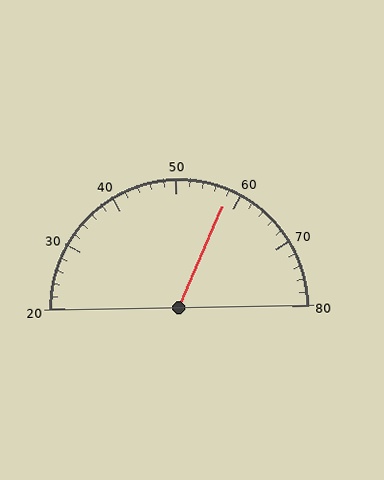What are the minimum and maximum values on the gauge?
The gauge ranges from 20 to 80.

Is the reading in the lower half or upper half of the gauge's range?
The reading is in the upper half of the range (20 to 80).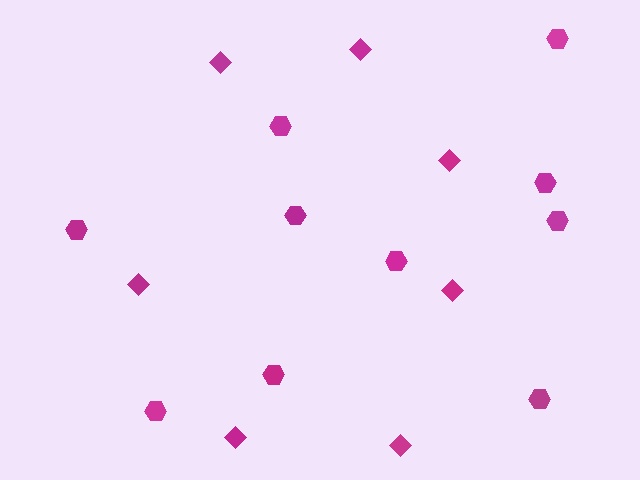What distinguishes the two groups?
There are 2 groups: one group of hexagons (10) and one group of diamonds (7).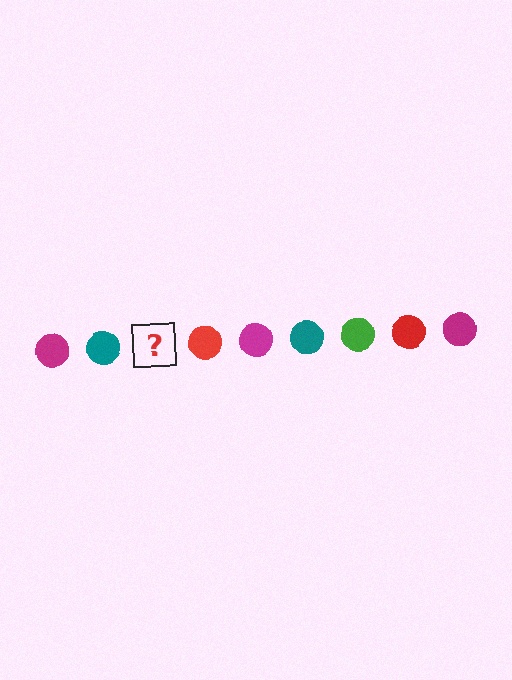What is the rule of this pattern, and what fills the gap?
The rule is that the pattern cycles through magenta, teal, green, red circles. The gap should be filled with a green circle.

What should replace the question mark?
The question mark should be replaced with a green circle.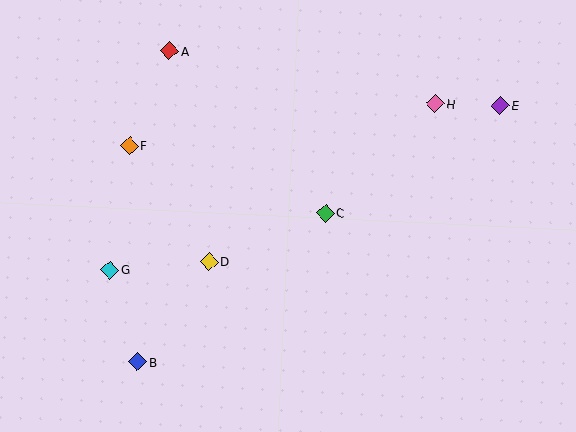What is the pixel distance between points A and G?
The distance between A and G is 227 pixels.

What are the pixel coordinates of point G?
Point G is at (110, 270).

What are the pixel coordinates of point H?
Point H is at (435, 104).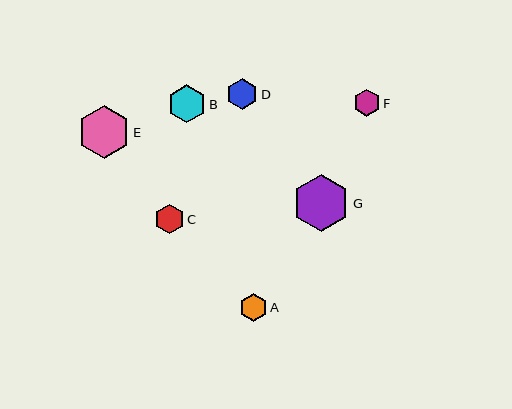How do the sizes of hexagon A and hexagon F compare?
Hexagon A and hexagon F are approximately the same size.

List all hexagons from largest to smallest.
From largest to smallest: G, E, B, D, C, A, F.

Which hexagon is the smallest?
Hexagon F is the smallest with a size of approximately 27 pixels.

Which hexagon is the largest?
Hexagon G is the largest with a size of approximately 57 pixels.